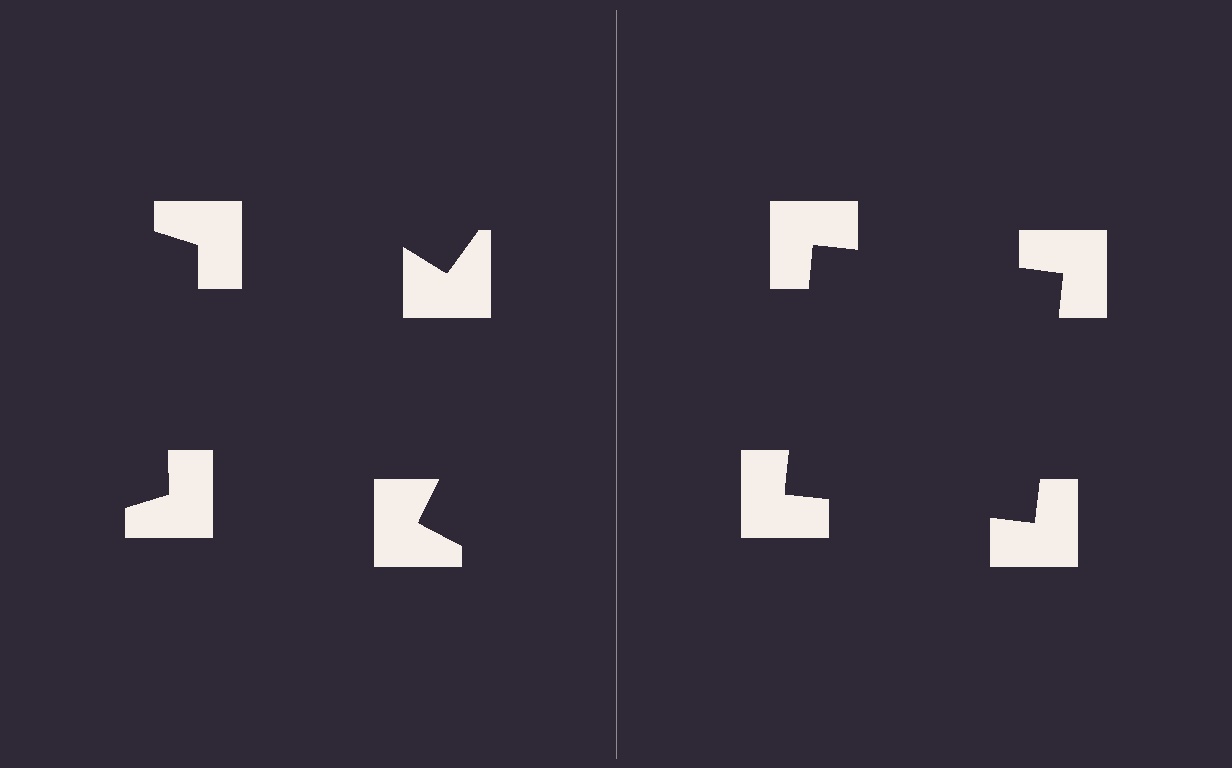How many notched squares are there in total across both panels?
8 — 4 on each side.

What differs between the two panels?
The notched squares are positioned identically on both sides; only the wedge orientations differ. On the right they align to a square; on the left they are misaligned.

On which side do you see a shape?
An illusory square appears on the right side. On the left side the wedge cuts are rotated, so no coherent shape forms.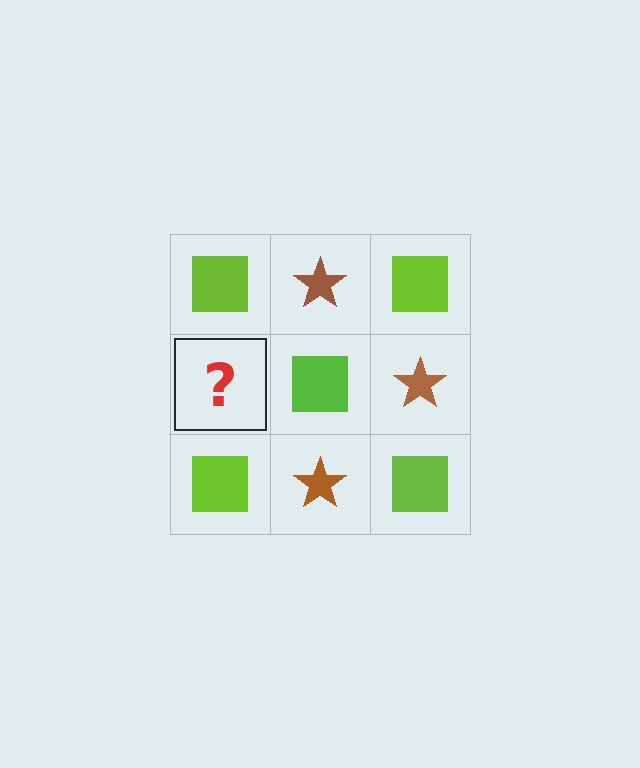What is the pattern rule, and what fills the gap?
The rule is that it alternates lime square and brown star in a checkerboard pattern. The gap should be filled with a brown star.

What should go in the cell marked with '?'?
The missing cell should contain a brown star.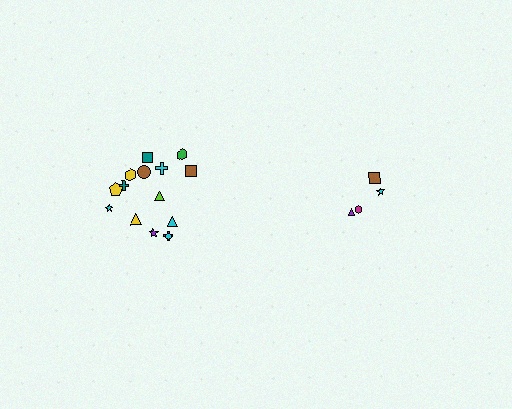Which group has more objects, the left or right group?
The left group.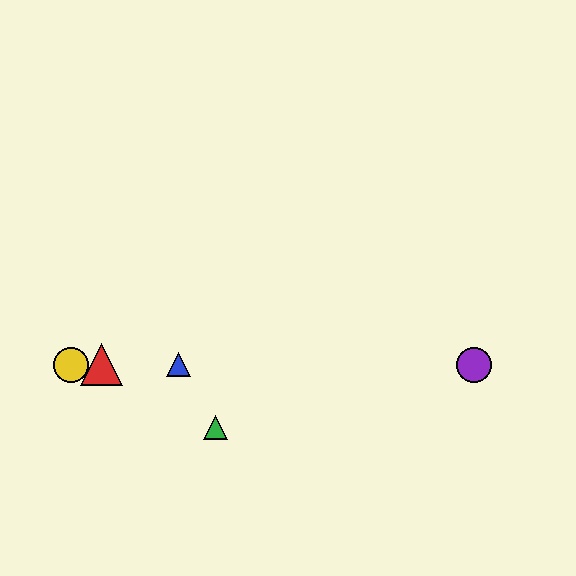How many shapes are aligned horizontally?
4 shapes (the red triangle, the blue triangle, the yellow circle, the purple circle) are aligned horizontally.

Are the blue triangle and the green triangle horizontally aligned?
No, the blue triangle is at y≈365 and the green triangle is at y≈427.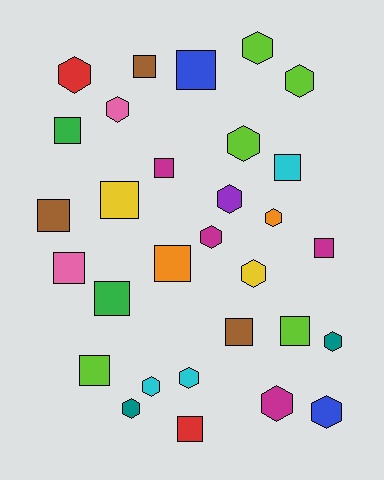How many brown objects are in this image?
There are 3 brown objects.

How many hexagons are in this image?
There are 15 hexagons.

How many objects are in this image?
There are 30 objects.